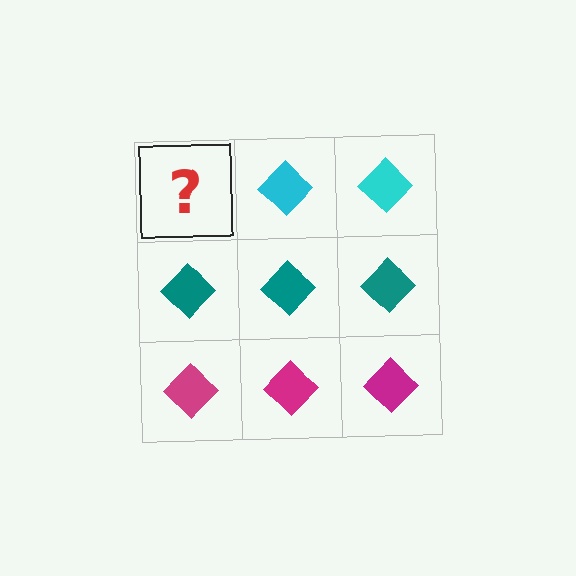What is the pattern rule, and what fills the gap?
The rule is that each row has a consistent color. The gap should be filled with a cyan diamond.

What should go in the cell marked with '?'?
The missing cell should contain a cyan diamond.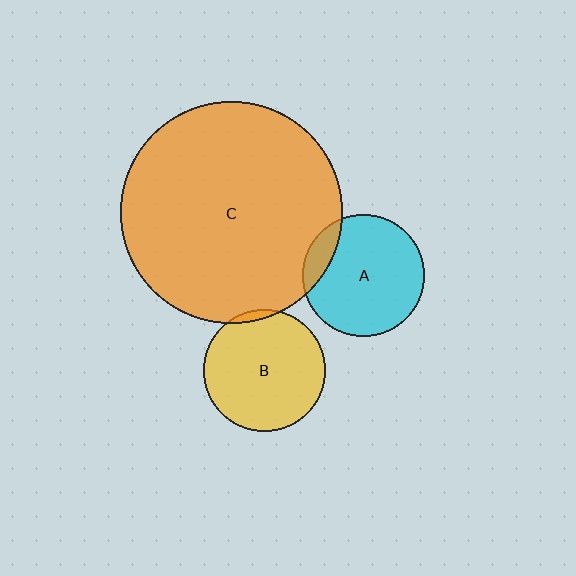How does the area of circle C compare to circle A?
Approximately 3.3 times.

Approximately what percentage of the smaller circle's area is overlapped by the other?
Approximately 5%.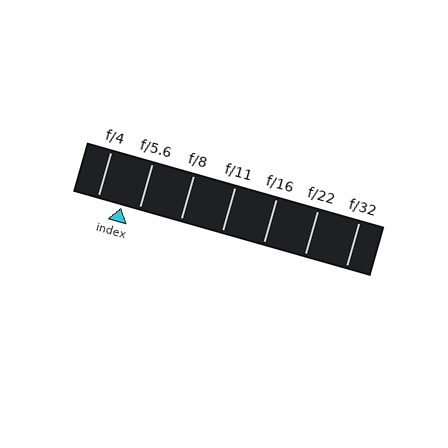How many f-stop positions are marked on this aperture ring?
There are 7 f-stop positions marked.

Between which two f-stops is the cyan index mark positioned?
The index mark is between f/4 and f/5.6.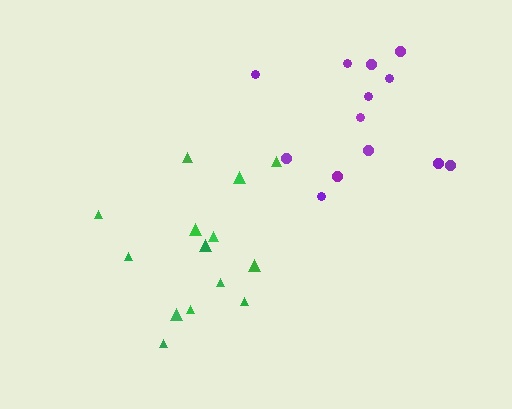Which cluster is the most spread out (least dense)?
Purple.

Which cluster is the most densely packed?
Green.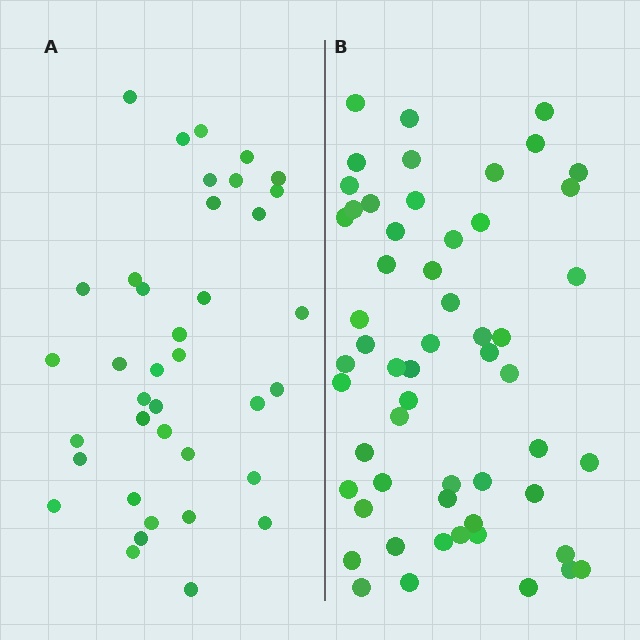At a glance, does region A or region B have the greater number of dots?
Region B (the right region) has more dots.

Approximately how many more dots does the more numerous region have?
Region B has approximately 20 more dots than region A.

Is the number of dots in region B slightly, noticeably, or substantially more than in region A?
Region B has substantially more. The ratio is roughly 1.5 to 1.